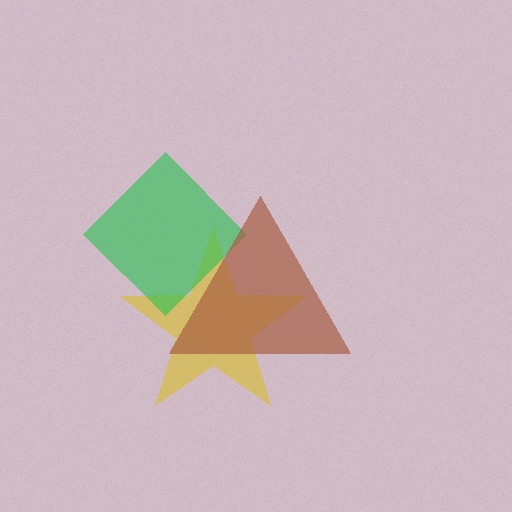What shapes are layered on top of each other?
The layered shapes are: a yellow star, a green diamond, a brown triangle.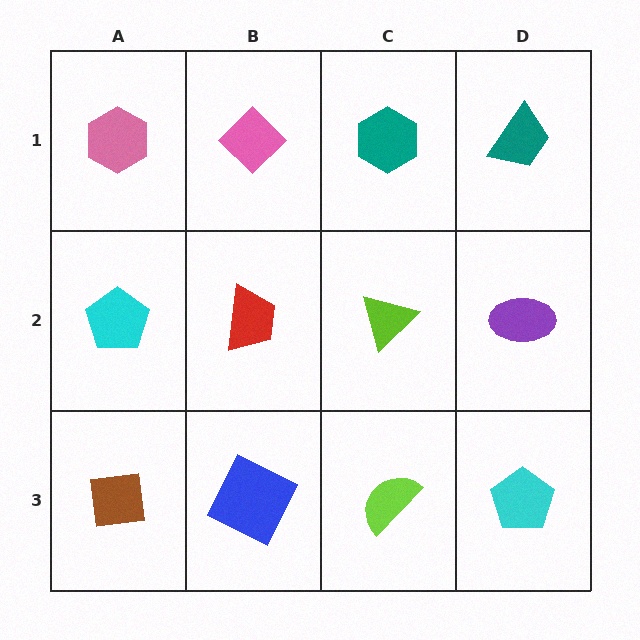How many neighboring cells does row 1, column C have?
3.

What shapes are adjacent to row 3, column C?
A lime triangle (row 2, column C), a blue square (row 3, column B), a cyan pentagon (row 3, column D).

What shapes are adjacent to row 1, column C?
A lime triangle (row 2, column C), a pink diamond (row 1, column B), a teal trapezoid (row 1, column D).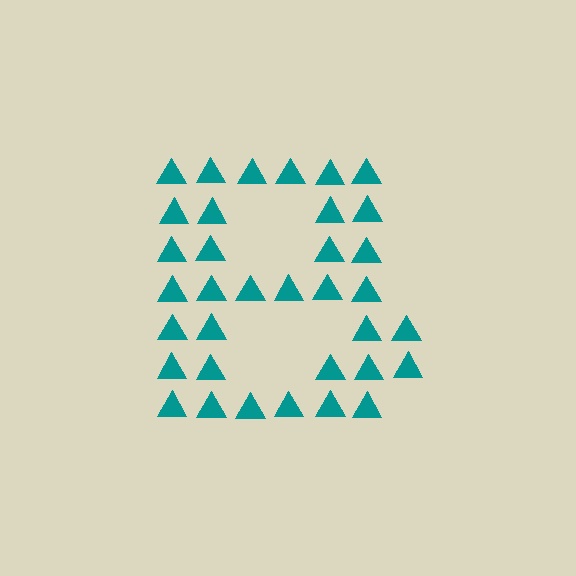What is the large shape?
The large shape is the letter B.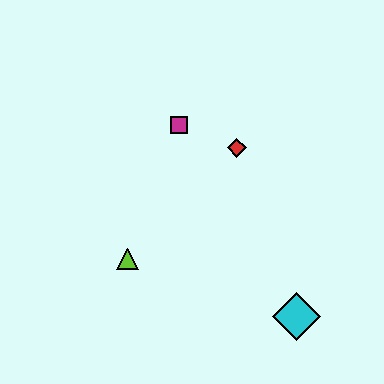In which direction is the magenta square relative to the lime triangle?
The magenta square is above the lime triangle.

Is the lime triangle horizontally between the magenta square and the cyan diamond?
No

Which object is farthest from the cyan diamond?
The magenta square is farthest from the cyan diamond.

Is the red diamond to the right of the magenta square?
Yes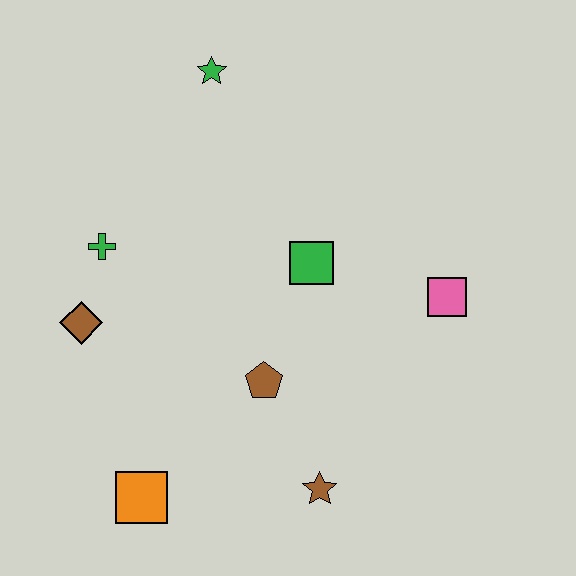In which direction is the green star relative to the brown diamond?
The green star is above the brown diamond.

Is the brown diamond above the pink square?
No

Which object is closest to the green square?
The brown pentagon is closest to the green square.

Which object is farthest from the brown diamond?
The pink square is farthest from the brown diamond.